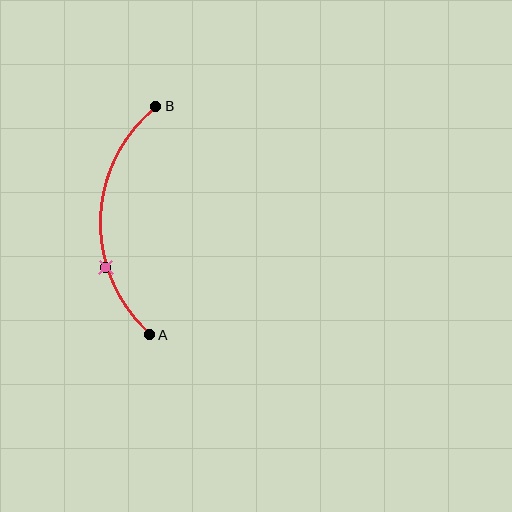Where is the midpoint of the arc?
The arc midpoint is the point on the curve farthest from the straight line joining A and B. It sits to the left of that line.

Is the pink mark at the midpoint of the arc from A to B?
No. The pink mark lies on the arc but is closer to endpoint A. The arc midpoint would be at the point on the curve equidistant along the arc from both A and B.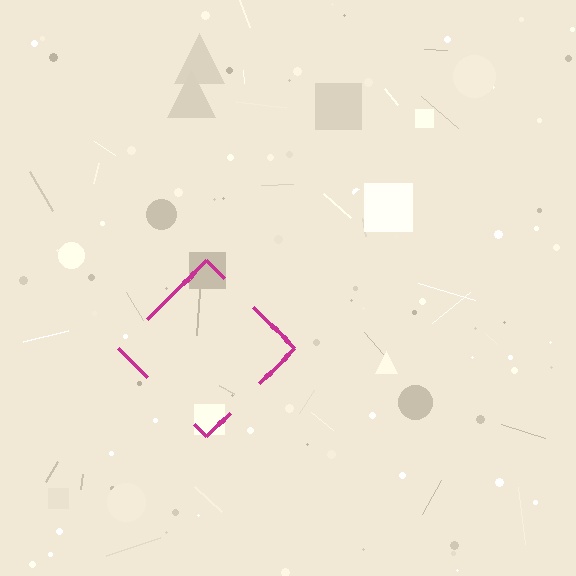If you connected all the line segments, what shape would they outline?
They would outline a diamond.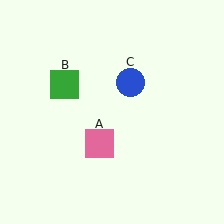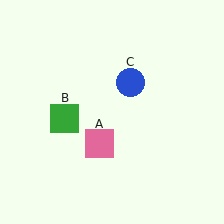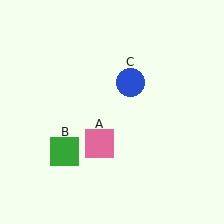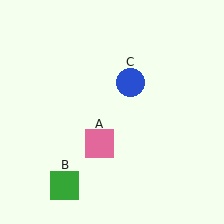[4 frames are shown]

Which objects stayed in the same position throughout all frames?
Pink square (object A) and blue circle (object C) remained stationary.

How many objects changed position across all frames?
1 object changed position: green square (object B).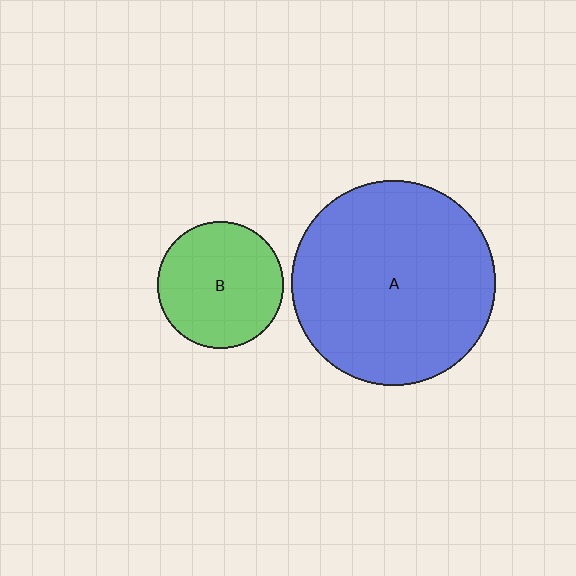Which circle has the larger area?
Circle A (blue).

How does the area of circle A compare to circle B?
Approximately 2.6 times.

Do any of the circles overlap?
No, none of the circles overlap.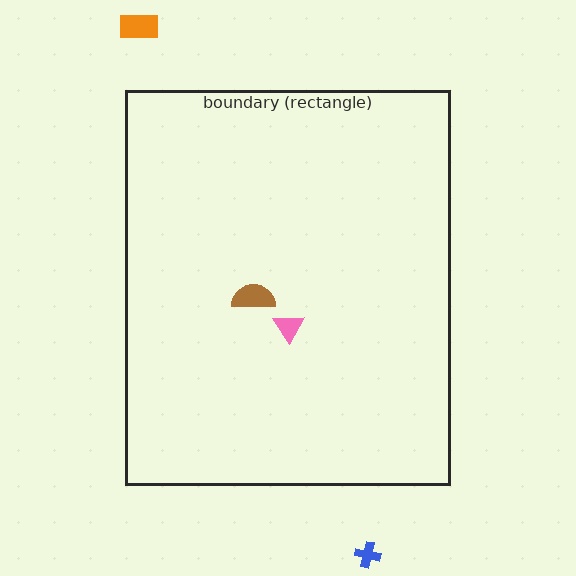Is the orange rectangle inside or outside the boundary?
Outside.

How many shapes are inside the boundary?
2 inside, 2 outside.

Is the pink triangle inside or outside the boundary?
Inside.